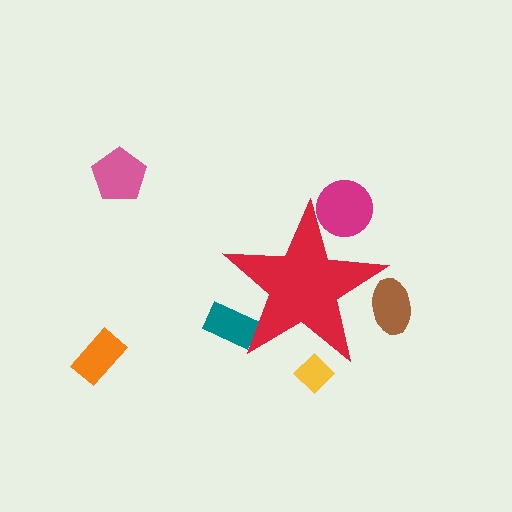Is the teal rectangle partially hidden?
Yes, the teal rectangle is partially hidden behind the red star.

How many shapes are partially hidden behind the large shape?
4 shapes are partially hidden.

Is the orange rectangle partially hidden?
No, the orange rectangle is fully visible.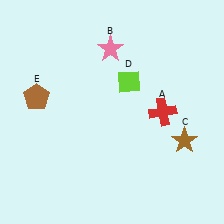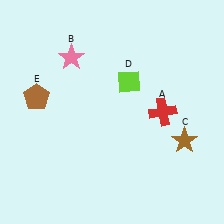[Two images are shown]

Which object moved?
The pink star (B) moved left.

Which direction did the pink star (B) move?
The pink star (B) moved left.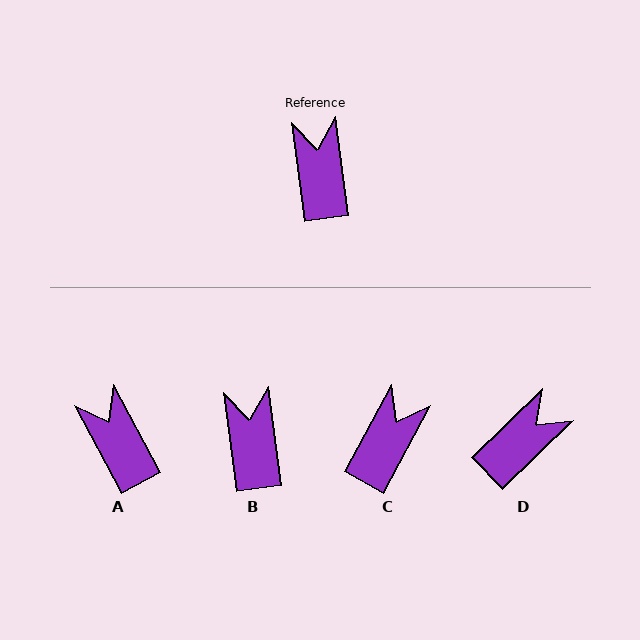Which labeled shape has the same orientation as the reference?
B.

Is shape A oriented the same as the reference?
No, it is off by about 20 degrees.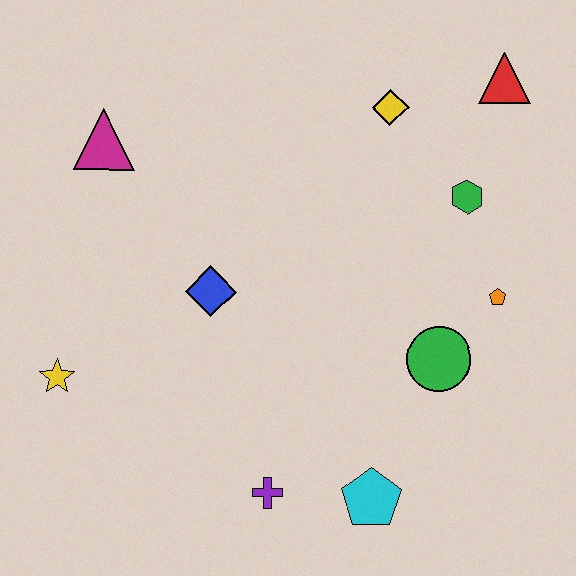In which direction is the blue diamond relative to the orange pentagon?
The blue diamond is to the left of the orange pentagon.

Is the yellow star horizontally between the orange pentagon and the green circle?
No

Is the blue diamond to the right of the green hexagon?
No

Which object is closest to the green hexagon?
The orange pentagon is closest to the green hexagon.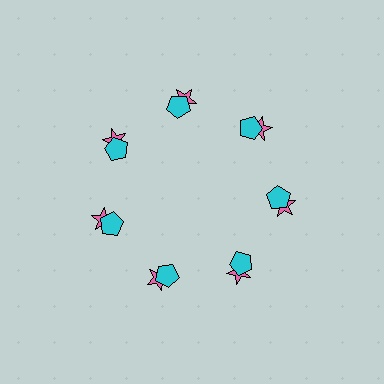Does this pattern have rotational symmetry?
Yes, this pattern has 7-fold rotational symmetry. It looks the same after rotating 51 degrees around the center.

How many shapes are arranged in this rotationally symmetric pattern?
There are 14 shapes, arranged in 7 groups of 2.